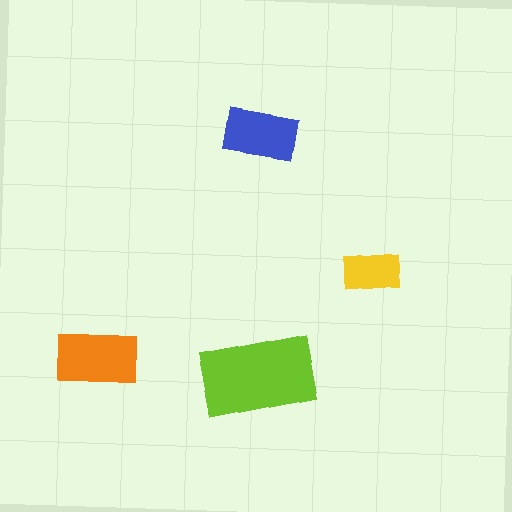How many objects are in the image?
There are 4 objects in the image.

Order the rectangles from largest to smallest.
the lime one, the orange one, the blue one, the yellow one.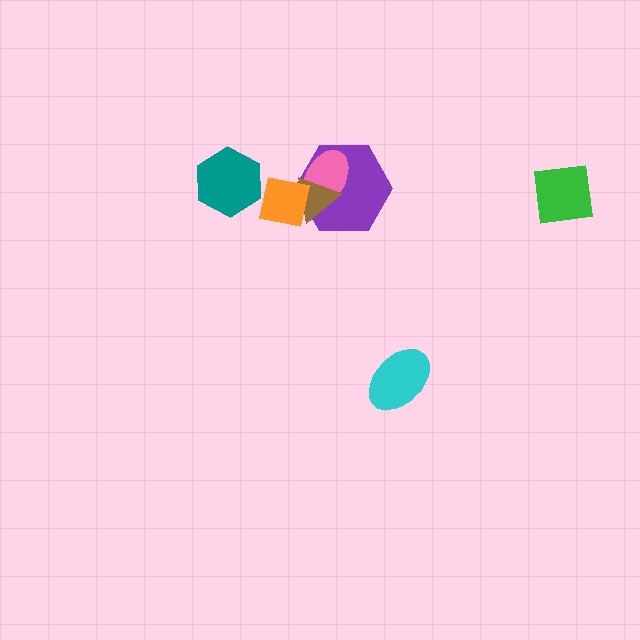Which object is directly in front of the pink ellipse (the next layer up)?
The brown triangle is directly in front of the pink ellipse.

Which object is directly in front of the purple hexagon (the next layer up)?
The pink ellipse is directly in front of the purple hexagon.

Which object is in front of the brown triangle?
The orange square is in front of the brown triangle.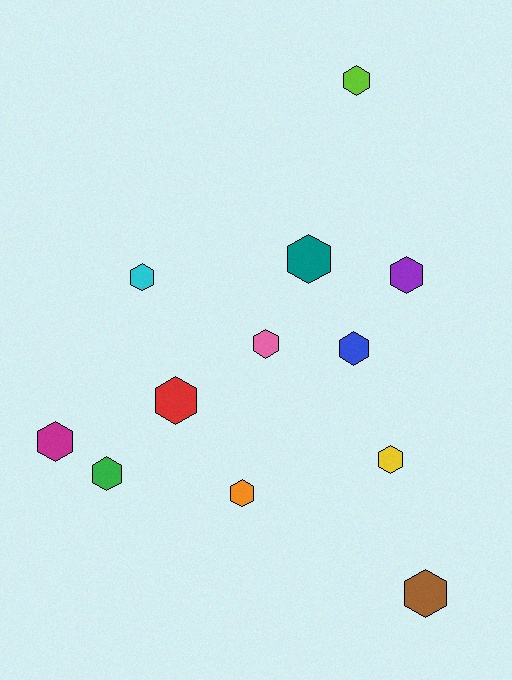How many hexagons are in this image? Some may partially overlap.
There are 12 hexagons.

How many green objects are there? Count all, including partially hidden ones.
There is 1 green object.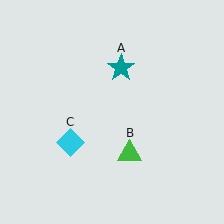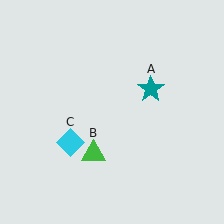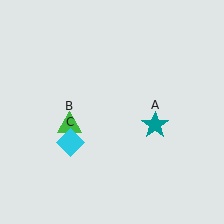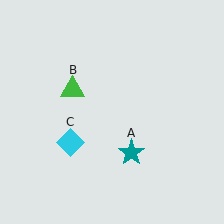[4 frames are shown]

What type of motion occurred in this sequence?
The teal star (object A), green triangle (object B) rotated clockwise around the center of the scene.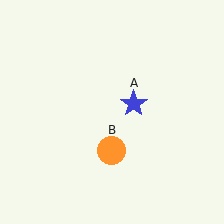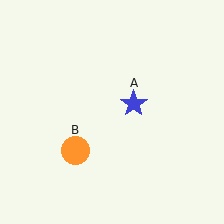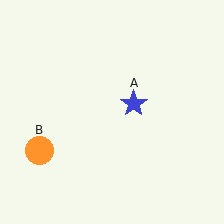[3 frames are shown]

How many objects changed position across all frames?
1 object changed position: orange circle (object B).